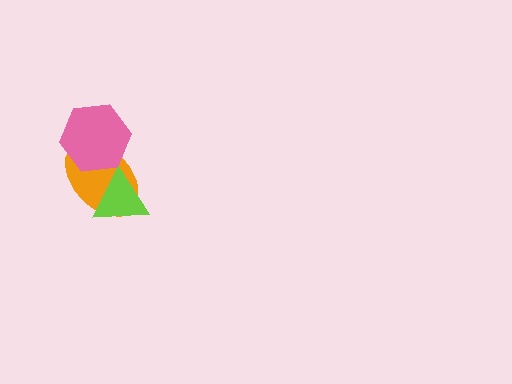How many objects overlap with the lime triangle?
1 object overlaps with the lime triangle.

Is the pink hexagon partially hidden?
No, no other shape covers it.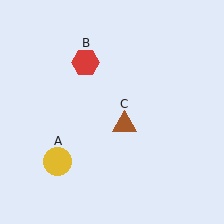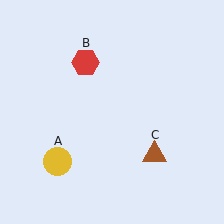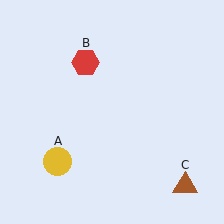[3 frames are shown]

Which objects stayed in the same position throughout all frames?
Yellow circle (object A) and red hexagon (object B) remained stationary.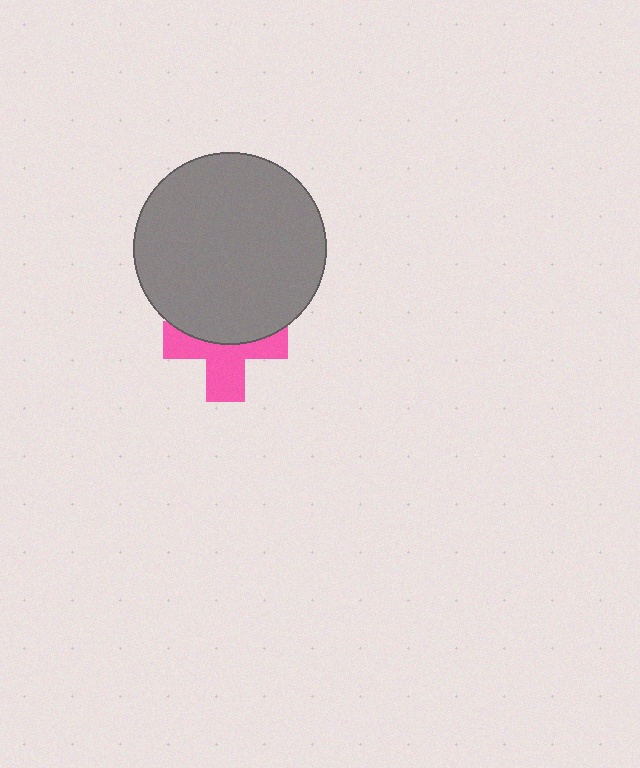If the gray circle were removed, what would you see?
You would see the complete pink cross.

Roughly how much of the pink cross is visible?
About half of it is visible (roughly 53%).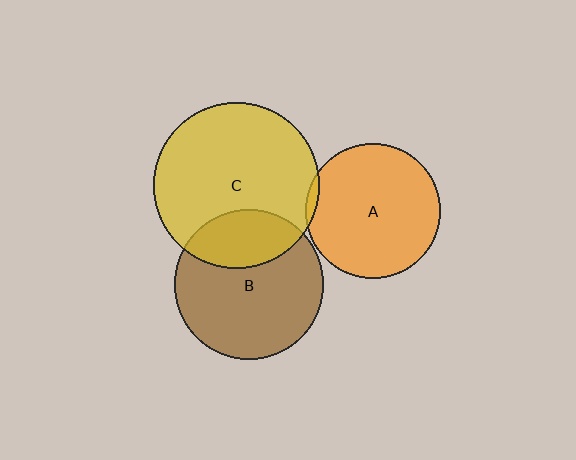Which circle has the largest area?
Circle C (yellow).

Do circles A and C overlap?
Yes.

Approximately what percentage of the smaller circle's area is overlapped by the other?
Approximately 5%.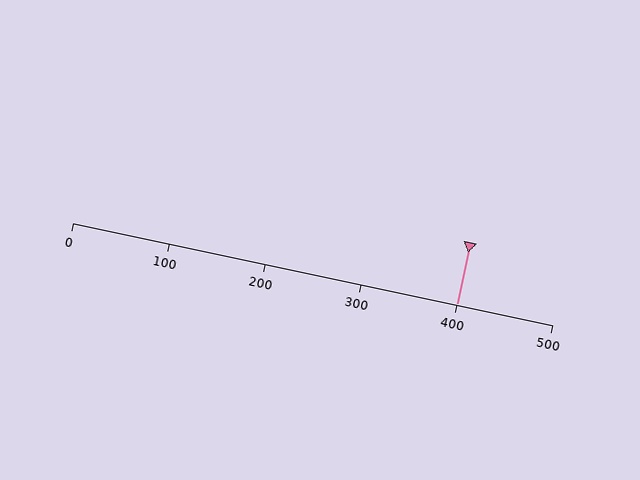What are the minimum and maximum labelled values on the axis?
The axis runs from 0 to 500.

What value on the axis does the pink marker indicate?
The marker indicates approximately 400.